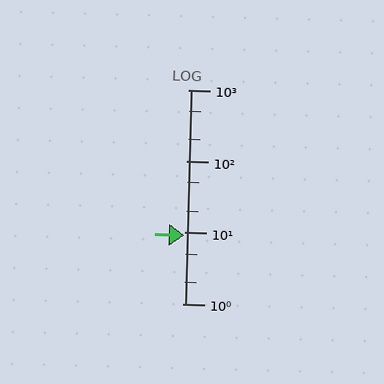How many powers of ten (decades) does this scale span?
The scale spans 3 decades, from 1 to 1000.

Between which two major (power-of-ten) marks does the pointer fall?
The pointer is between 1 and 10.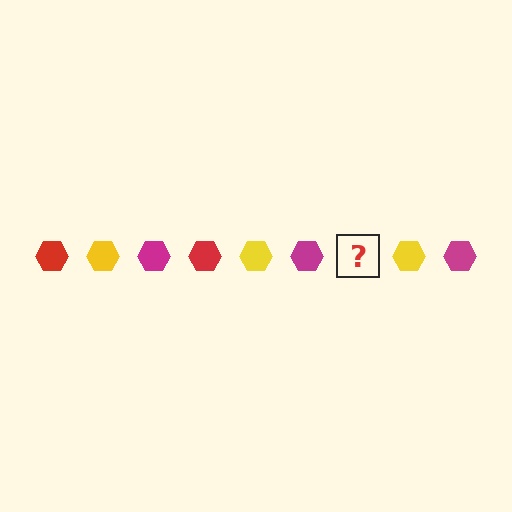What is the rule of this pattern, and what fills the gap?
The rule is that the pattern cycles through red, yellow, magenta hexagons. The gap should be filled with a red hexagon.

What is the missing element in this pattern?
The missing element is a red hexagon.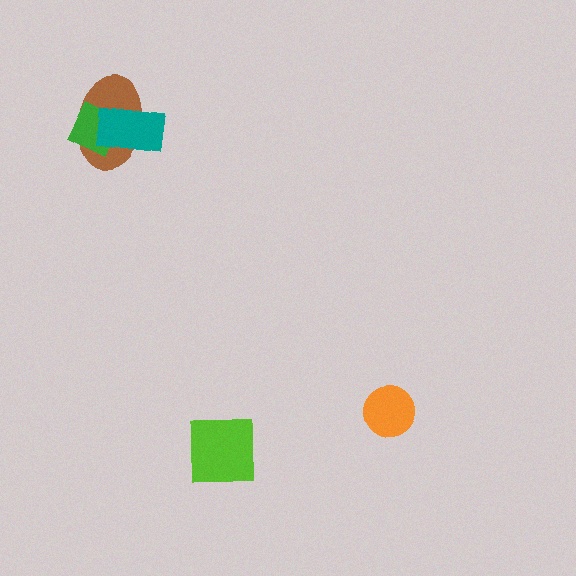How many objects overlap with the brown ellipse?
2 objects overlap with the brown ellipse.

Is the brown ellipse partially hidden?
Yes, it is partially covered by another shape.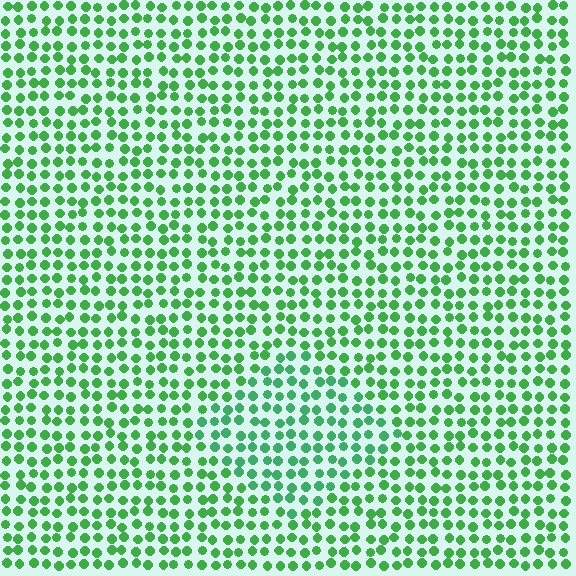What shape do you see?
I see a diamond.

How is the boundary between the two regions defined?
The boundary is defined purely by a slight shift in hue (about 20 degrees). Spacing, size, and orientation are identical on both sides.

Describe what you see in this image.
The image is filled with small green elements in a uniform arrangement. A diamond-shaped region is visible where the elements are tinted to a slightly different hue, forming a subtle color boundary.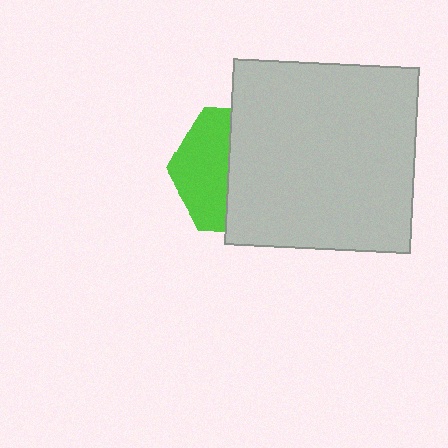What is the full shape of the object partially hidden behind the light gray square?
The partially hidden object is a lime hexagon.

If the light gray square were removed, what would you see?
You would see the complete lime hexagon.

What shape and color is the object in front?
The object in front is a light gray square.